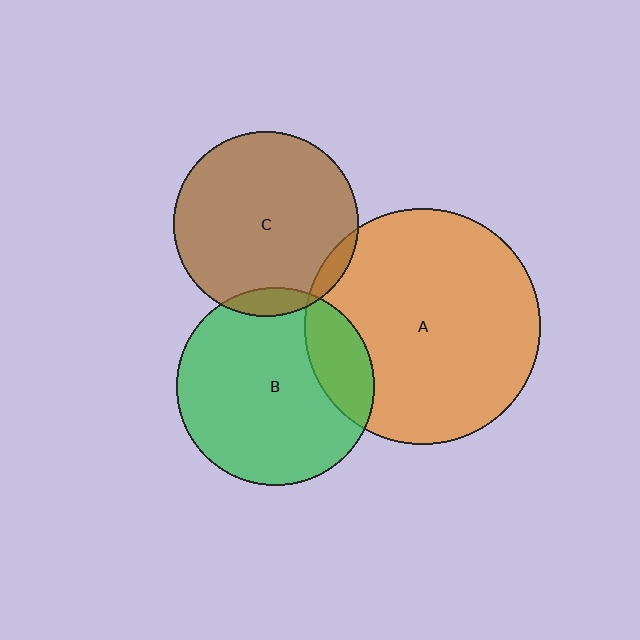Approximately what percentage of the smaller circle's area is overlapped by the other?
Approximately 20%.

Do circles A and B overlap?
Yes.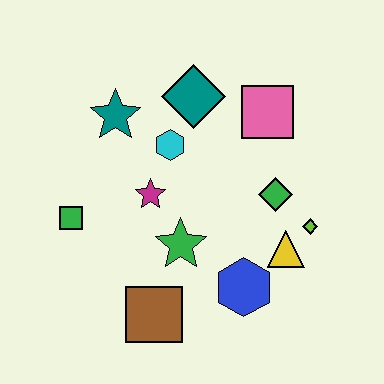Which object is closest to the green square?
The magenta star is closest to the green square.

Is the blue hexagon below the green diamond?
Yes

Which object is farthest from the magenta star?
The lime diamond is farthest from the magenta star.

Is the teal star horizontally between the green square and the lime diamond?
Yes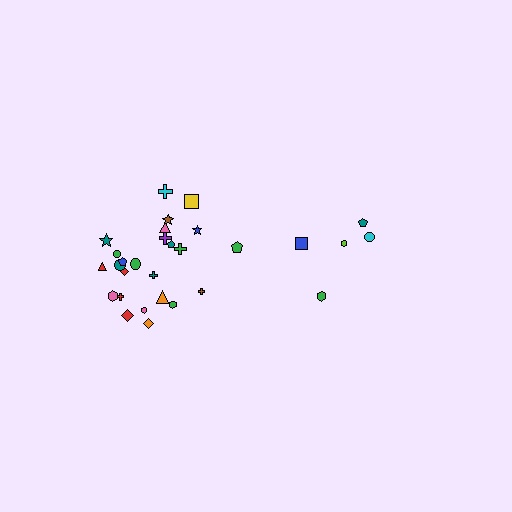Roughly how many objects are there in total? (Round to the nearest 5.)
Roughly 30 objects in total.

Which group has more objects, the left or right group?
The left group.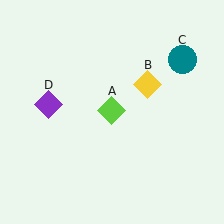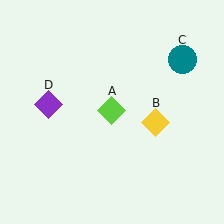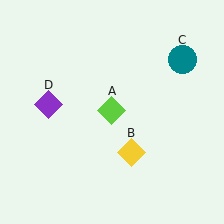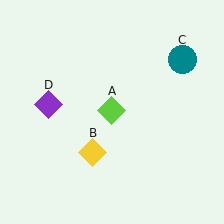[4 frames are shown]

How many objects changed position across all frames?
1 object changed position: yellow diamond (object B).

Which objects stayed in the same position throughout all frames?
Lime diamond (object A) and teal circle (object C) and purple diamond (object D) remained stationary.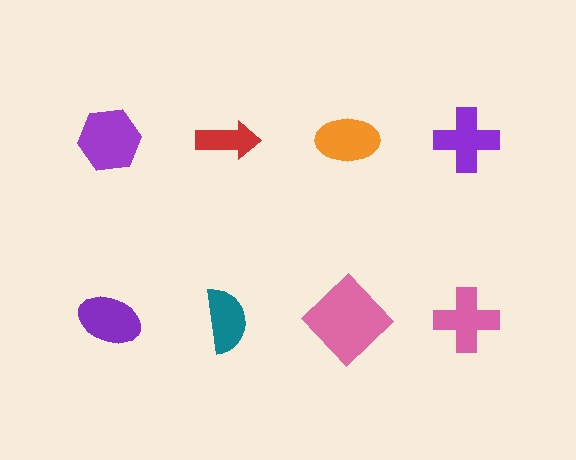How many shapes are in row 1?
4 shapes.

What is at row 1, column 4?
A purple cross.